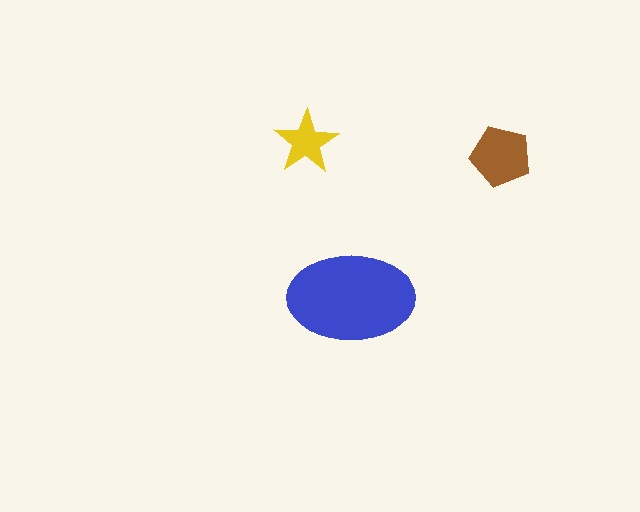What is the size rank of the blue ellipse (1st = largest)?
1st.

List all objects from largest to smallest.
The blue ellipse, the brown pentagon, the yellow star.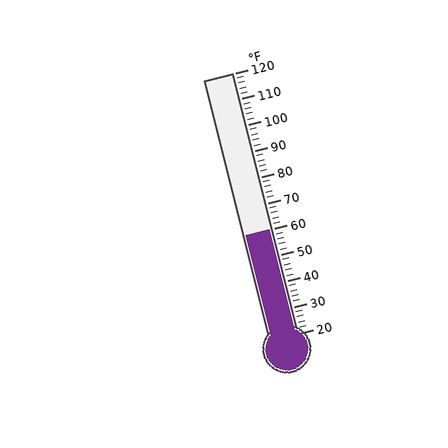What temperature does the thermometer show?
The thermometer shows approximately 60°F.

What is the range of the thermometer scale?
The thermometer scale ranges from 20°F to 120°F.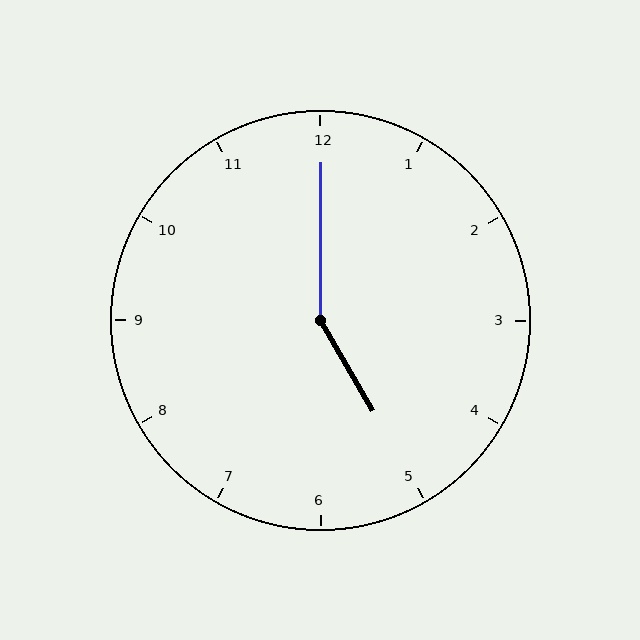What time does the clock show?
5:00.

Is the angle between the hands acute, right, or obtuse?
It is obtuse.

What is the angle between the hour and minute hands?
Approximately 150 degrees.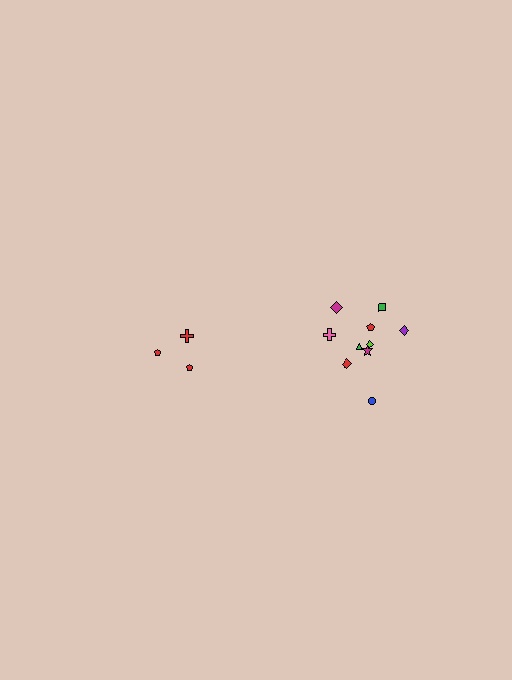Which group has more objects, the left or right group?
The right group.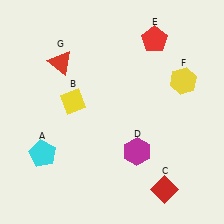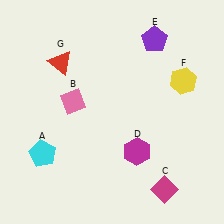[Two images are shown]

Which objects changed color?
B changed from yellow to pink. C changed from red to magenta. E changed from red to purple.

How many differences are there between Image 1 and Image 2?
There are 3 differences between the two images.